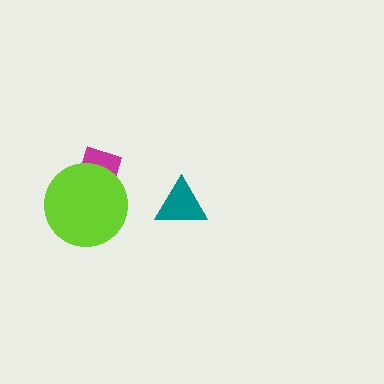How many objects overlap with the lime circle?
1 object overlaps with the lime circle.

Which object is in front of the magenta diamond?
The lime circle is in front of the magenta diamond.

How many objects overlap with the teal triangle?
0 objects overlap with the teal triangle.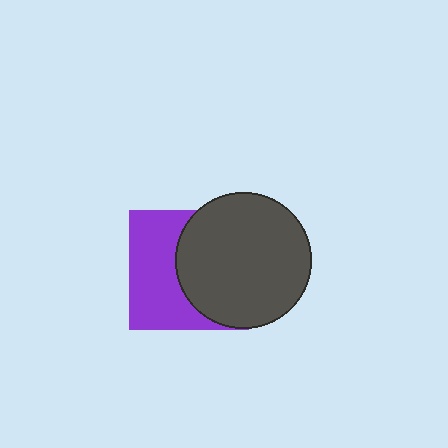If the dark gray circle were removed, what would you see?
You would see the complete purple square.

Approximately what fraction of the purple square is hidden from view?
Roughly 52% of the purple square is hidden behind the dark gray circle.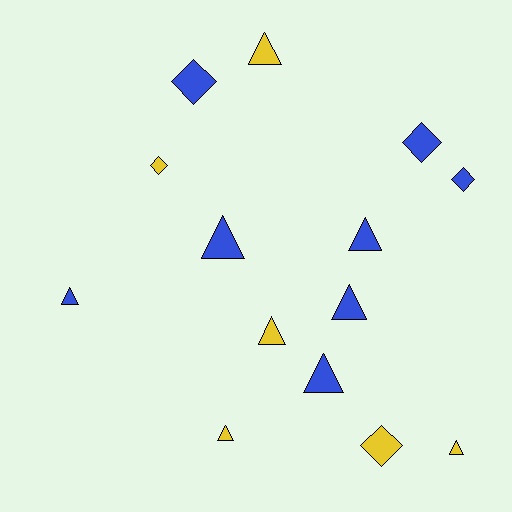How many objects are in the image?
There are 14 objects.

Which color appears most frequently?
Blue, with 8 objects.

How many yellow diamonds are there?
There are 2 yellow diamonds.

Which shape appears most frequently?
Triangle, with 9 objects.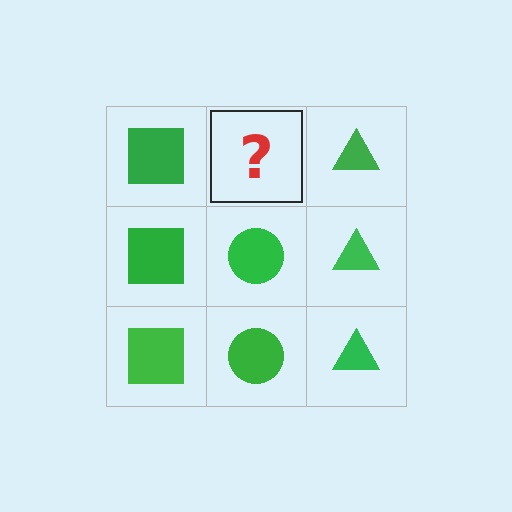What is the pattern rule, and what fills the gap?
The rule is that each column has a consistent shape. The gap should be filled with a green circle.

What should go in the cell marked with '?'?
The missing cell should contain a green circle.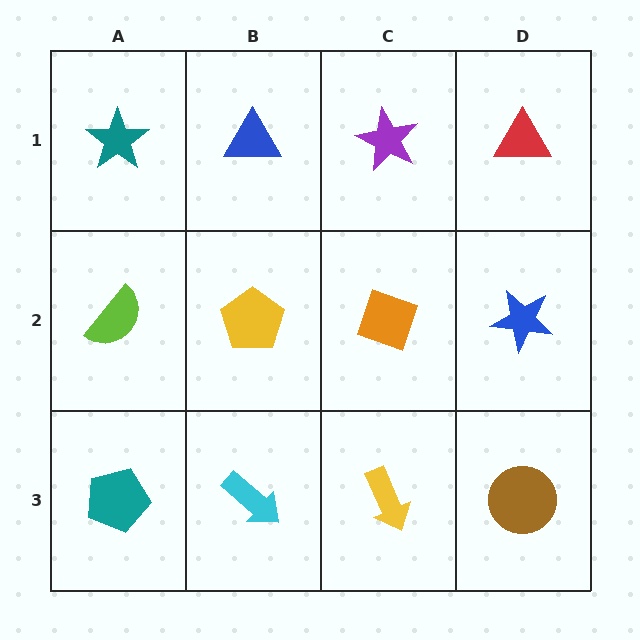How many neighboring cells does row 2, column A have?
3.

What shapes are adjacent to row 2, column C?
A purple star (row 1, column C), a yellow arrow (row 3, column C), a yellow pentagon (row 2, column B), a blue star (row 2, column D).